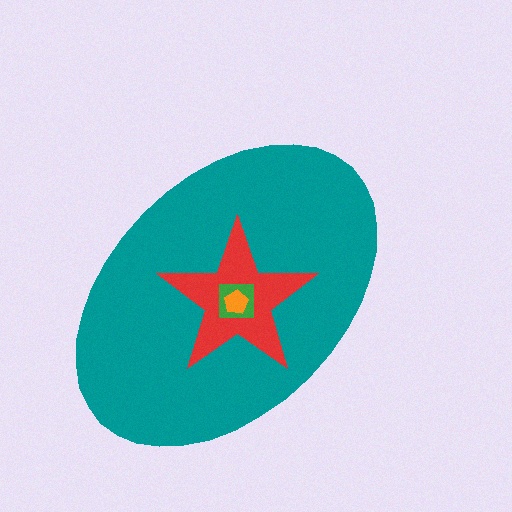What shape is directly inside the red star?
The green square.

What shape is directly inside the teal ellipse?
The red star.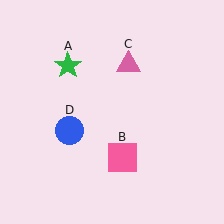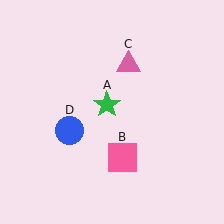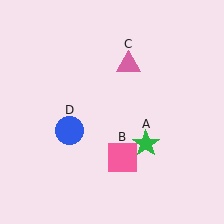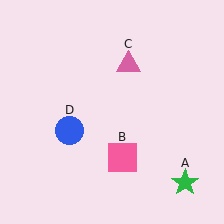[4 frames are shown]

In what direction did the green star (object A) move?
The green star (object A) moved down and to the right.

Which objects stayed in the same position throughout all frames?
Pink square (object B) and pink triangle (object C) and blue circle (object D) remained stationary.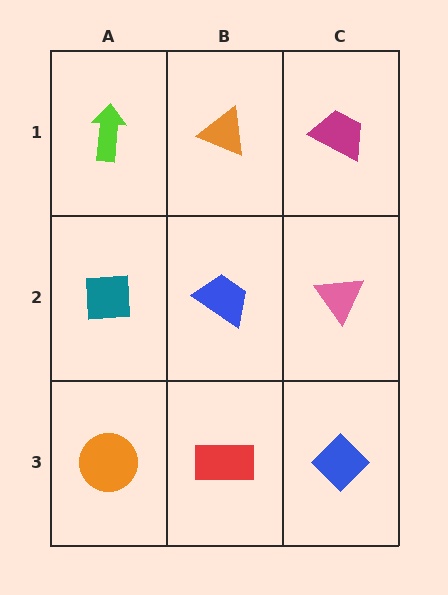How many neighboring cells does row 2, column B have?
4.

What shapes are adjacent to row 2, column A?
A lime arrow (row 1, column A), an orange circle (row 3, column A), a blue trapezoid (row 2, column B).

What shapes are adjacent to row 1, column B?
A blue trapezoid (row 2, column B), a lime arrow (row 1, column A), a magenta trapezoid (row 1, column C).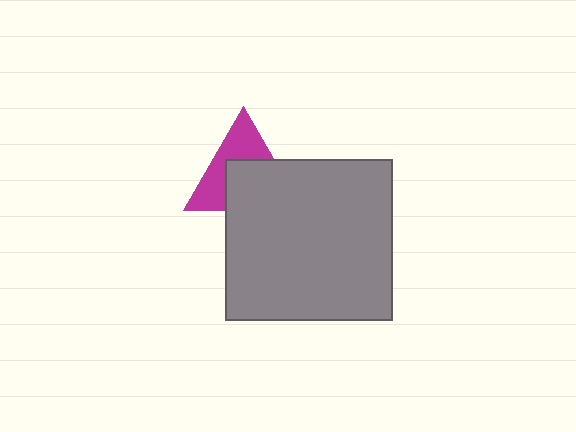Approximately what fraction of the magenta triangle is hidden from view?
Roughly 52% of the magenta triangle is hidden behind the gray rectangle.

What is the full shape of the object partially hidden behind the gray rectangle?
The partially hidden object is a magenta triangle.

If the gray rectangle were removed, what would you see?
You would see the complete magenta triangle.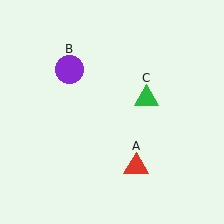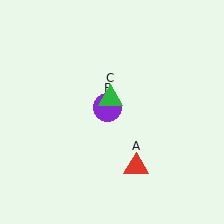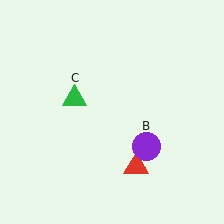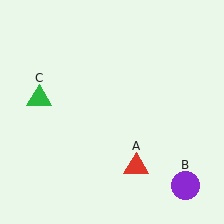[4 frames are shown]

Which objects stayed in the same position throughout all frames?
Red triangle (object A) remained stationary.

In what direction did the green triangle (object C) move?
The green triangle (object C) moved left.